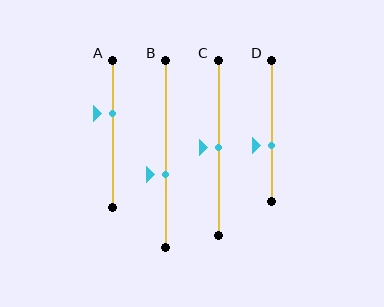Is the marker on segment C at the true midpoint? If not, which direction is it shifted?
Yes, the marker on segment C is at the true midpoint.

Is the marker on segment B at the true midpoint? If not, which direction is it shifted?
No, the marker on segment B is shifted downward by about 11% of the segment length.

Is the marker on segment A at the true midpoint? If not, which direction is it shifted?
No, the marker on segment A is shifted upward by about 14% of the segment length.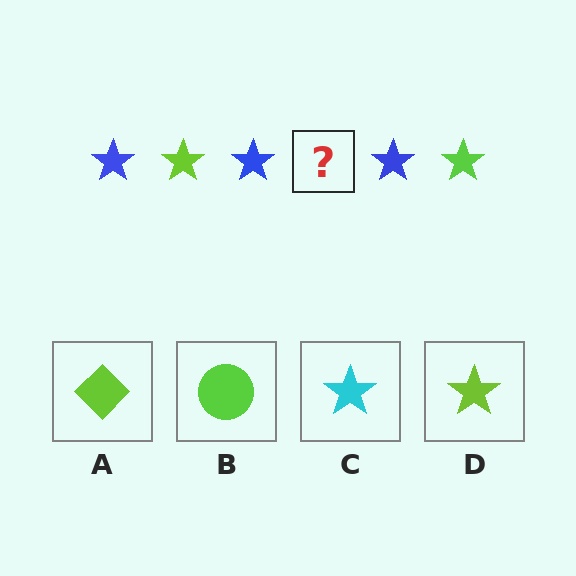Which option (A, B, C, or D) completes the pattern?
D.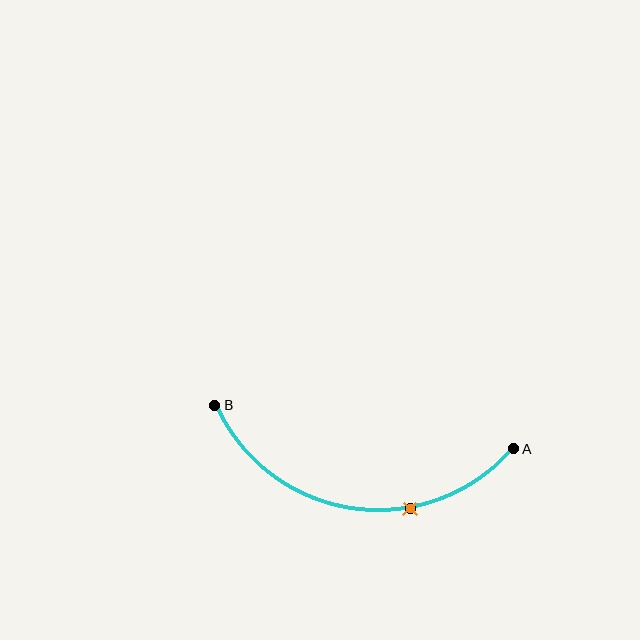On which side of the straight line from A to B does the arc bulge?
The arc bulges below the straight line connecting A and B.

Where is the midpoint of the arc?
The arc midpoint is the point on the curve farthest from the straight line joining A and B. It sits below that line.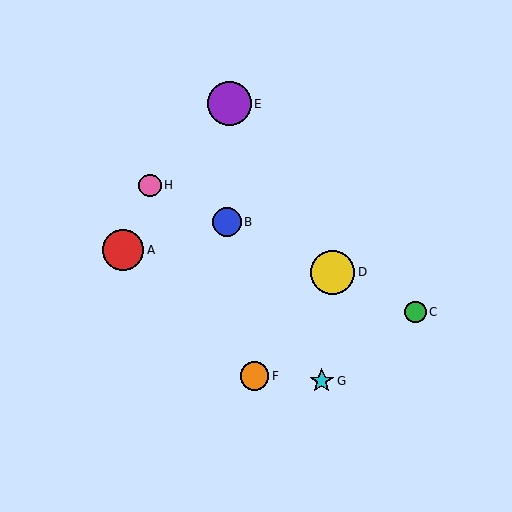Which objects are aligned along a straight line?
Objects B, C, D, H are aligned along a straight line.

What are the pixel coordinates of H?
Object H is at (150, 185).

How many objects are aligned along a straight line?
4 objects (B, C, D, H) are aligned along a straight line.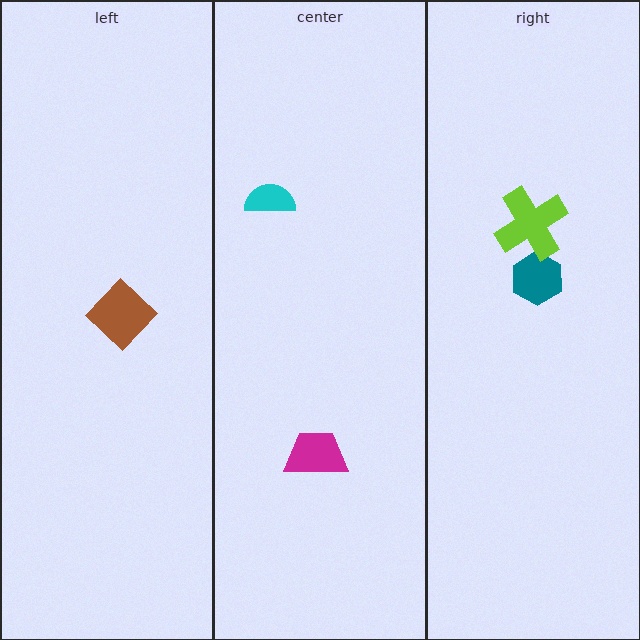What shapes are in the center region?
The cyan semicircle, the magenta trapezoid.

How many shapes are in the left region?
1.